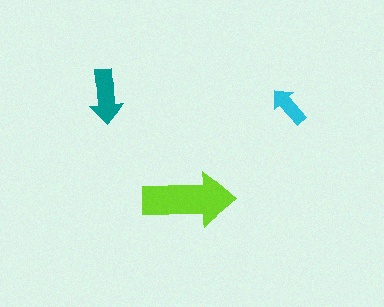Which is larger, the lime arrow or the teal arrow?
The lime one.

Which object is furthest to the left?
The teal arrow is leftmost.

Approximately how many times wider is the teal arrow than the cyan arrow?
About 1.5 times wider.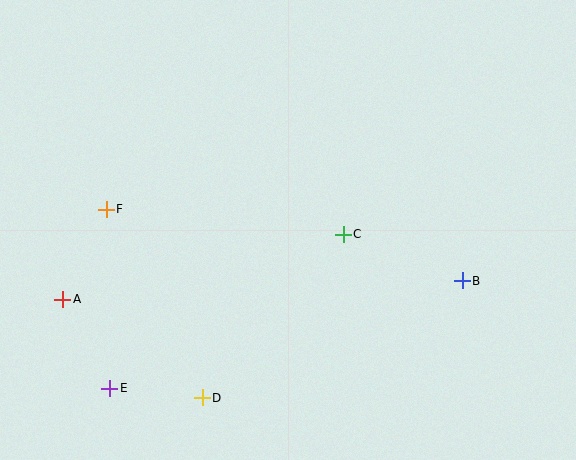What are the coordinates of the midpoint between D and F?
The midpoint between D and F is at (154, 303).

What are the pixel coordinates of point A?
Point A is at (63, 299).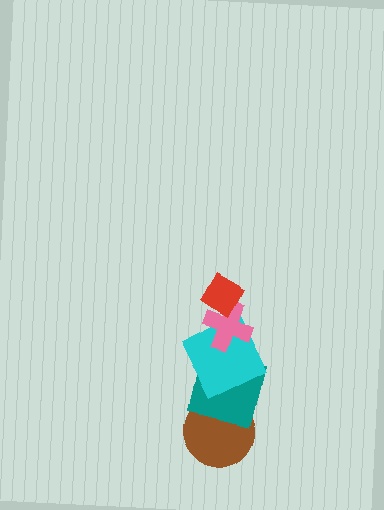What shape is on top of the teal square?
The cyan square is on top of the teal square.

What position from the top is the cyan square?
The cyan square is 3rd from the top.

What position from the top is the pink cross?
The pink cross is 2nd from the top.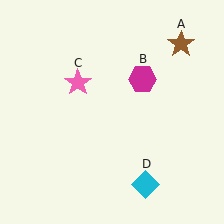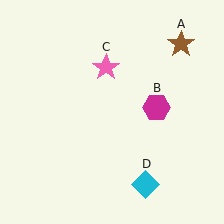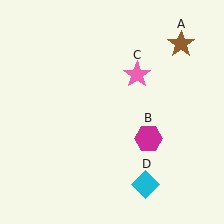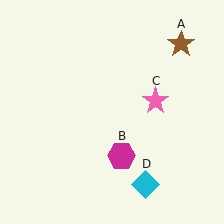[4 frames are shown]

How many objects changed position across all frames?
2 objects changed position: magenta hexagon (object B), pink star (object C).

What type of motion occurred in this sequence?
The magenta hexagon (object B), pink star (object C) rotated clockwise around the center of the scene.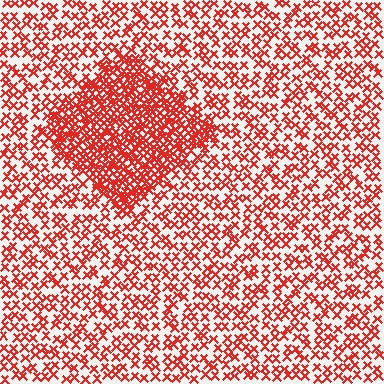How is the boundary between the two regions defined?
The boundary is defined by a change in element density (approximately 2.3x ratio). All elements are the same color, size, and shape.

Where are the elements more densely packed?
The elements are more densely packed inside the diamond boundary.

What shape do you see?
I see a diamond.